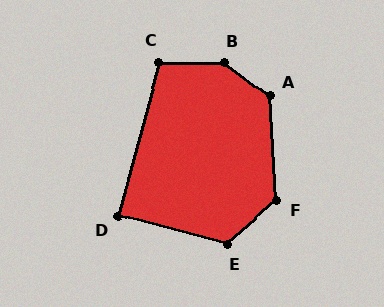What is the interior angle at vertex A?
Approximately 130 degrees (obtuse).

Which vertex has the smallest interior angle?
D, at approximately 89 degrees.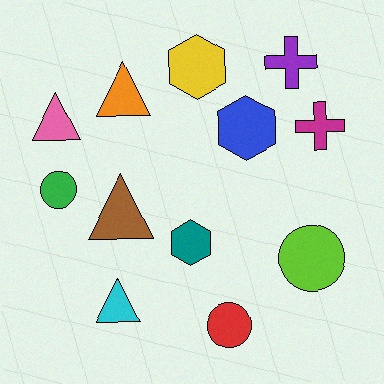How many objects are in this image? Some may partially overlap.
There are 12 objects.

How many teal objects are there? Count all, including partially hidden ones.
There is 1 teal object.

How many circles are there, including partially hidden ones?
There are 3 circles.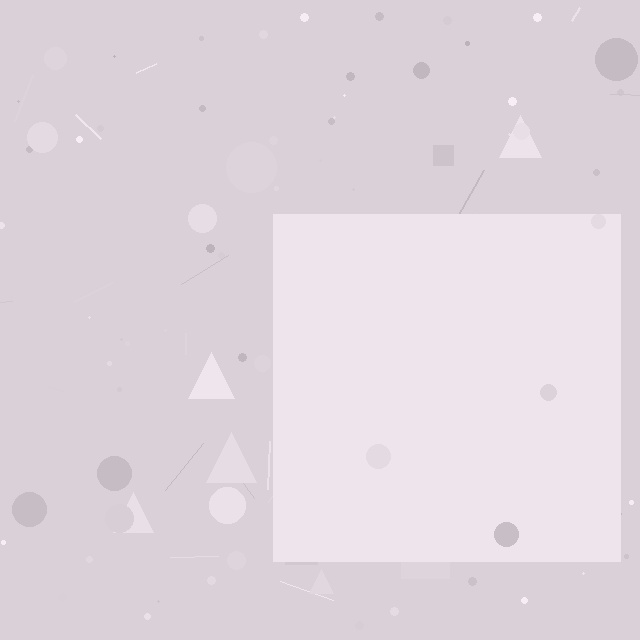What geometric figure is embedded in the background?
A square is embedded in the background.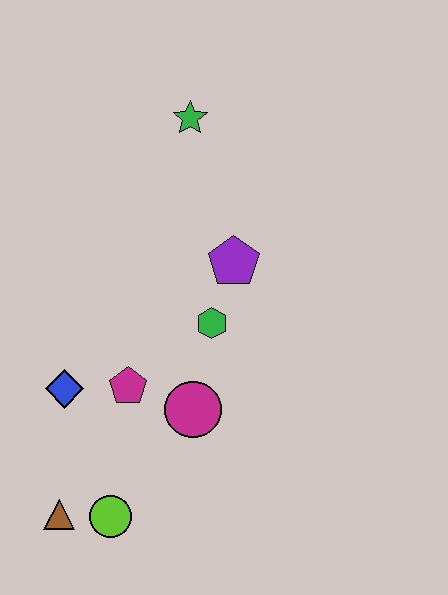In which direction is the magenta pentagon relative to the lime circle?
The magenta pentagon is above the lime circle.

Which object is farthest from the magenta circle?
The green star is farthest from the magenta circle.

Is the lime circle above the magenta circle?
No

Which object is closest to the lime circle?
The brown triangle is closest to the lime circle.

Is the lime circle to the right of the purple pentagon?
No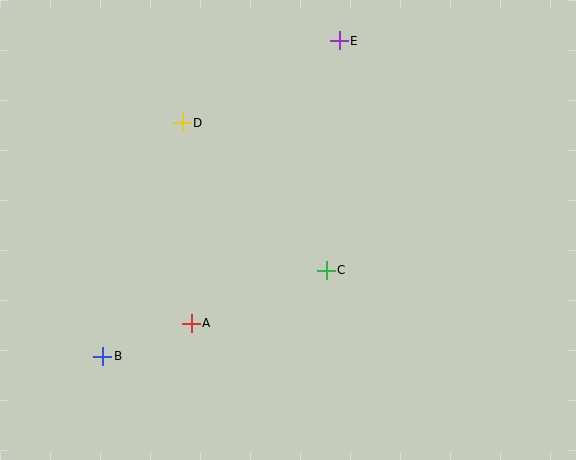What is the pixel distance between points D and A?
The distance between D and A is 201 pixels.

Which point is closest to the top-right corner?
Point E is closest to the top-right corner.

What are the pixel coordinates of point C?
Point C is at (326, 270).